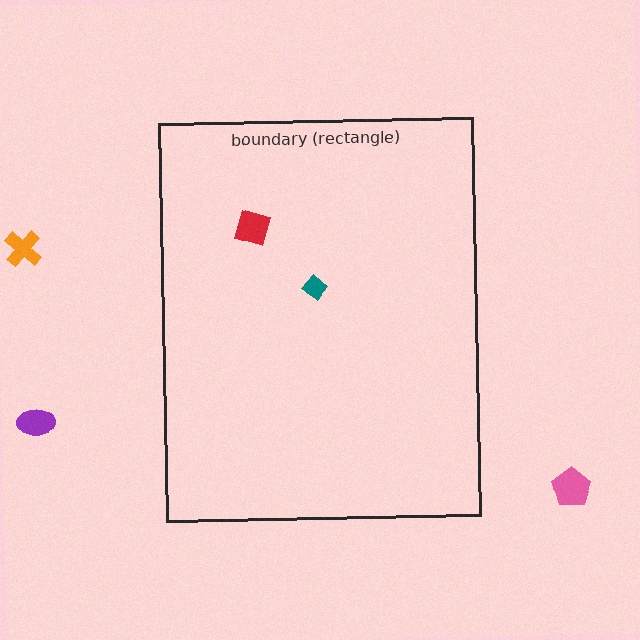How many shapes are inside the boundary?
2 inside, 3 outside.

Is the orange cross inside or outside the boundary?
Outside.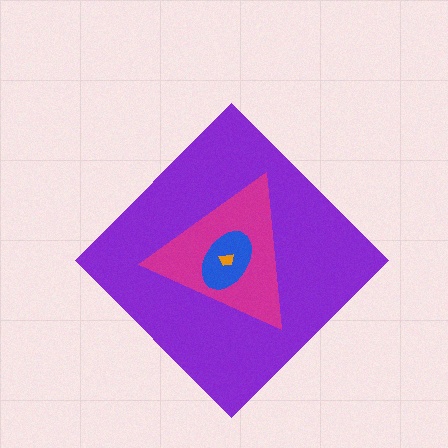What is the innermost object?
The orange trapezoid.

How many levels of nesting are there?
4.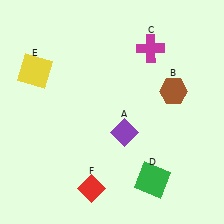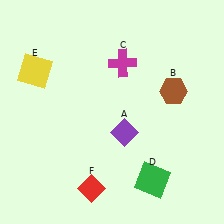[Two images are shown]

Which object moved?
The magenta cross (C) moved left.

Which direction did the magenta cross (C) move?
The magenta cross (C) moved left.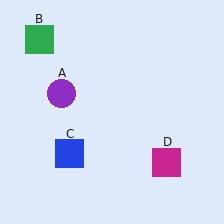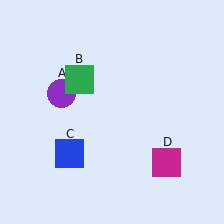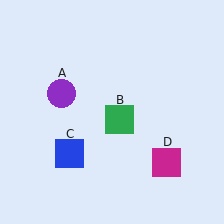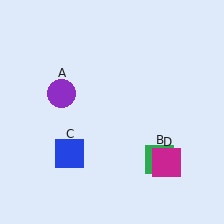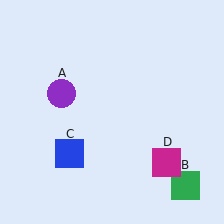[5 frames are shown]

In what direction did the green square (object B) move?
The green square (object B) moved down and to the right.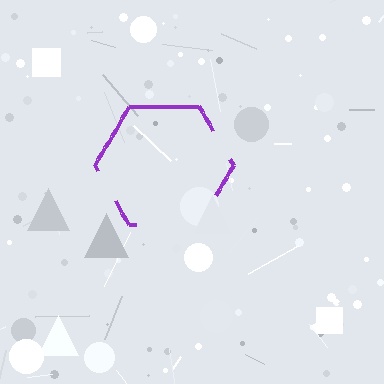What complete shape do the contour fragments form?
The contour fragments form a hexagon.